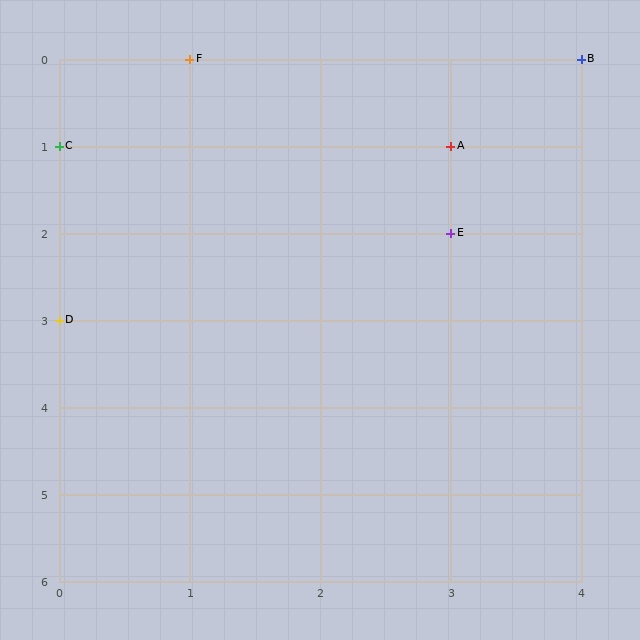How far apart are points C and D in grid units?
Points C and D are 2 rows apart.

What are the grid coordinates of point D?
Point D is at grid coordinates (0, 3).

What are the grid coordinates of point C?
Point C is at grid coordinates (0, 1).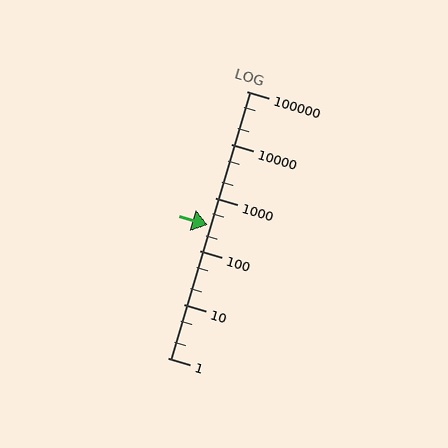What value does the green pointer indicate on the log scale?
The pointer indicates approximately 310.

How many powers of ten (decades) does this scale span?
The scale spans 5 decades, from 1 to 100000.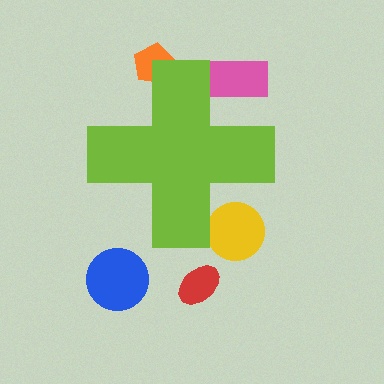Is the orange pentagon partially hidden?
Yes, the orange pentagon is partially hidden behind the lime cross.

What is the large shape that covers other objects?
A lime cross.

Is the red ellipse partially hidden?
No, the red ellipse is fully visible.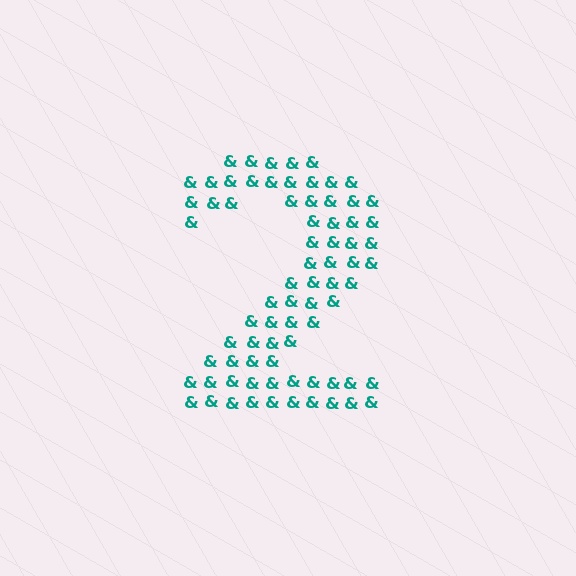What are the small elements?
The small elements are ampersands.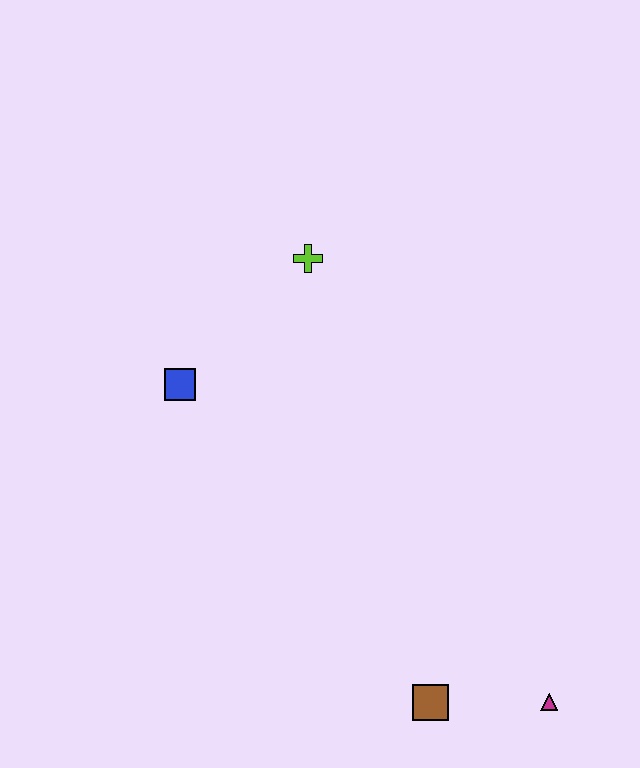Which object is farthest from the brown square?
The lime cross is farthest from the brown square.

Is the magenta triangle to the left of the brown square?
No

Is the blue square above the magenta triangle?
Yes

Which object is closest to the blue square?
The lime cross is closest to the blue square.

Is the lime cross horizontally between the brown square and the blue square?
Yes